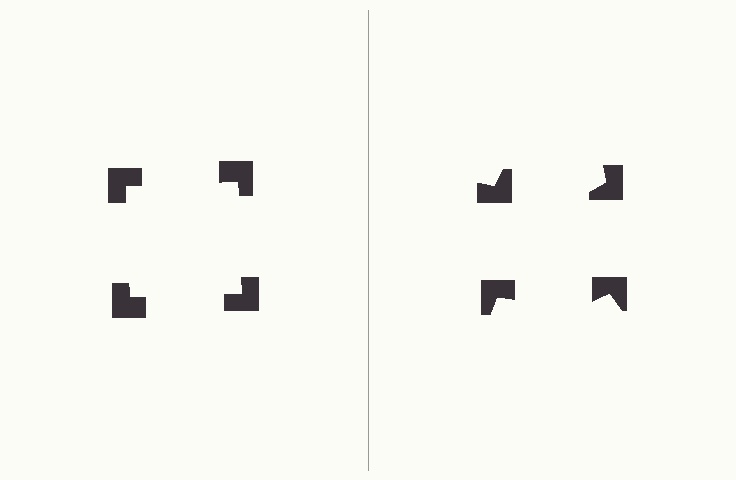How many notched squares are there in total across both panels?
8 — 4 on each side.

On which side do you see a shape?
An illusory square appears on the left side. On the right side the wedge cuts are rotated, so no coherent shape forms.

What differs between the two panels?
The notched squares are positioned identically on both sides; only the wedge orientations differ. On the left they align to a square; on the right they are misaligned.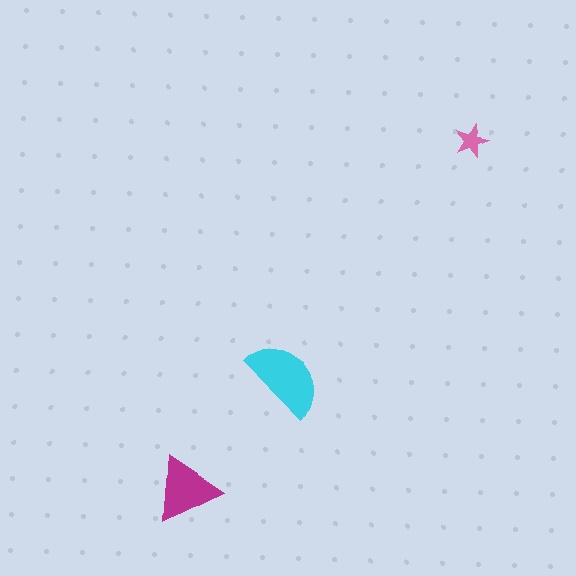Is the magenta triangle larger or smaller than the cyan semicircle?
Smaller.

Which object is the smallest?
The pink star.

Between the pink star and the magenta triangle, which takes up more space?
The magenta triangle.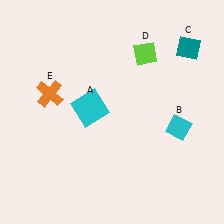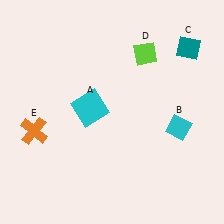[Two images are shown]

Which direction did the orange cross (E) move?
The orange cross (E) moved down.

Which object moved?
The orange cross (E) moved down.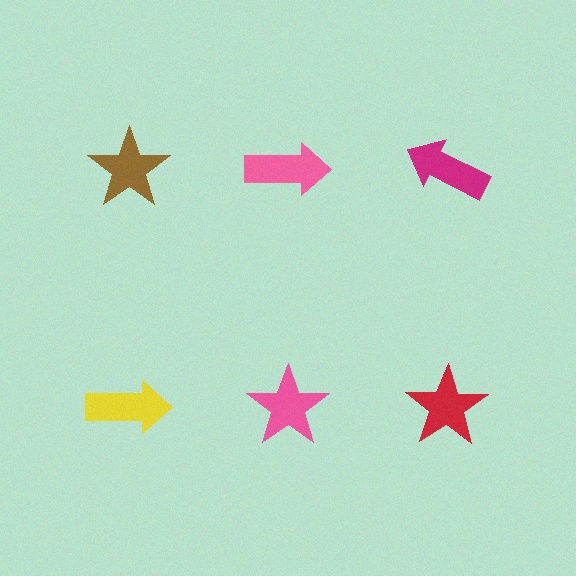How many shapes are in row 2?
3 shapes.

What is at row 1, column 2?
A pink arrow.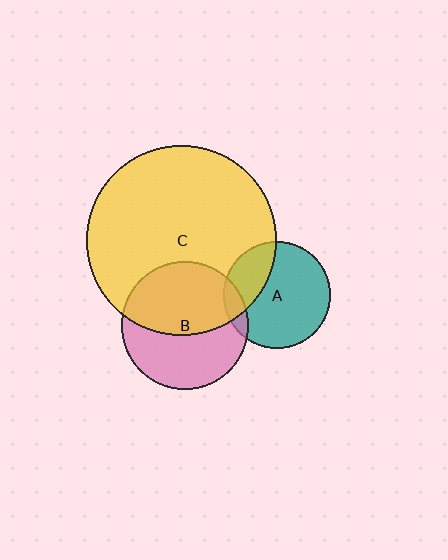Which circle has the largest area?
Circle C (yellow).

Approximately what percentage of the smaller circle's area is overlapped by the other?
Approximately 50%.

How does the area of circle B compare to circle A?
Approximately 1.4 times.